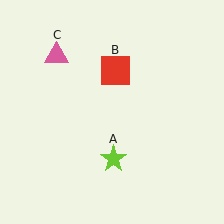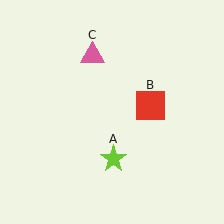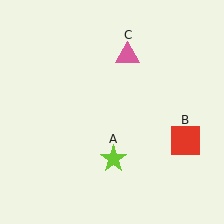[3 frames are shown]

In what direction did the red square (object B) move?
The red square (object B) moved down and to the right.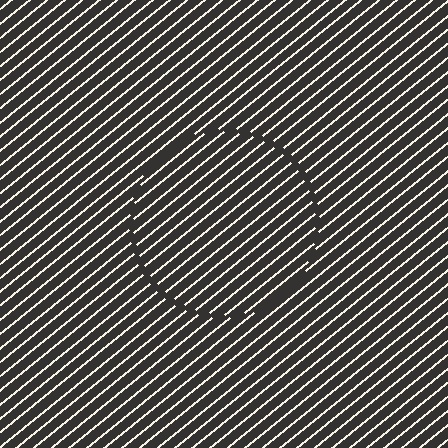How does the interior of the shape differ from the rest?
The interior of the shape contains the same grating, shifted by half a period — the contour is defined by the phase discontinuity where line-ends from the inner and outer gratings abut.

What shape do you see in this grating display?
An illusory circle. The interior of the shape contains the same grating, shifted by half a period — the contour is defined by the phase discontinuity where line-ends from the inner and outer gratings abut.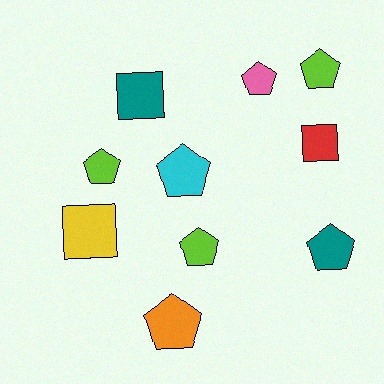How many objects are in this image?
There are 10 objects.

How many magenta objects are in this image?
There are no magenta objects.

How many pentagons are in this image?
There are 7 pentagons.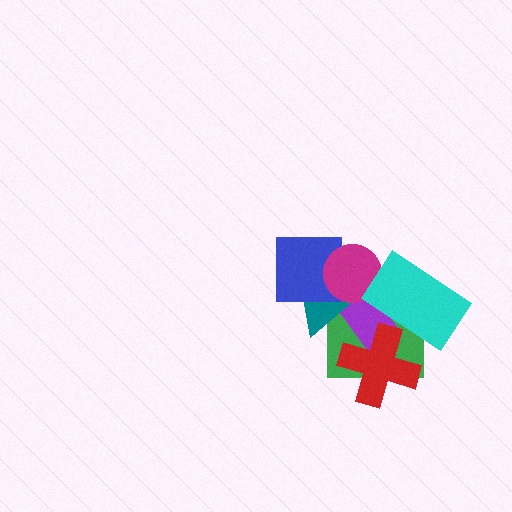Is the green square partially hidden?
Yes, it is partially covered by another shape.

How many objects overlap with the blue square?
2 objects overlap with the blue square.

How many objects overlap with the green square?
5 objects overlap with the green square.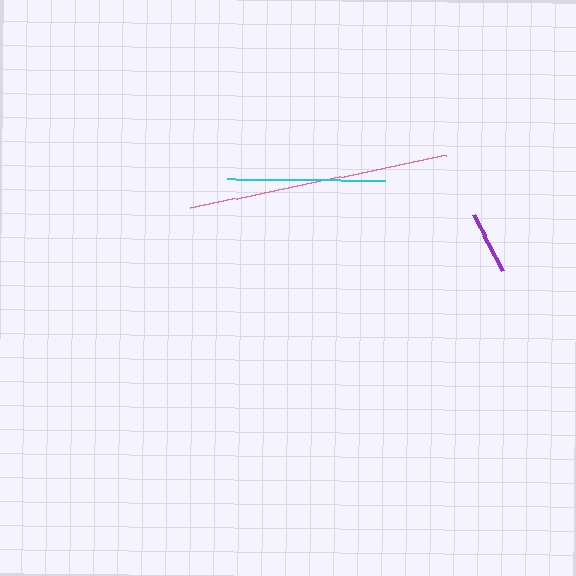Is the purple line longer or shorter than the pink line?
The pink line is longer than the purple line.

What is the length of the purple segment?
The purple segment is approximately 63 pixels long.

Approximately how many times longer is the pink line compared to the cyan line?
The pink line is approximately 1.7 times the length of the cyan line.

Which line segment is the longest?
The pink line is the longest at approximately 261 pixels.